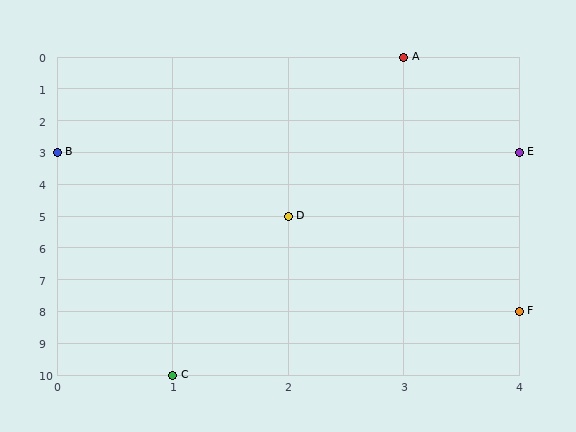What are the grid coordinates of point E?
Point E is at grid coordinates (4, 3).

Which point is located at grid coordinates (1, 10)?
Point C is at (1, 10).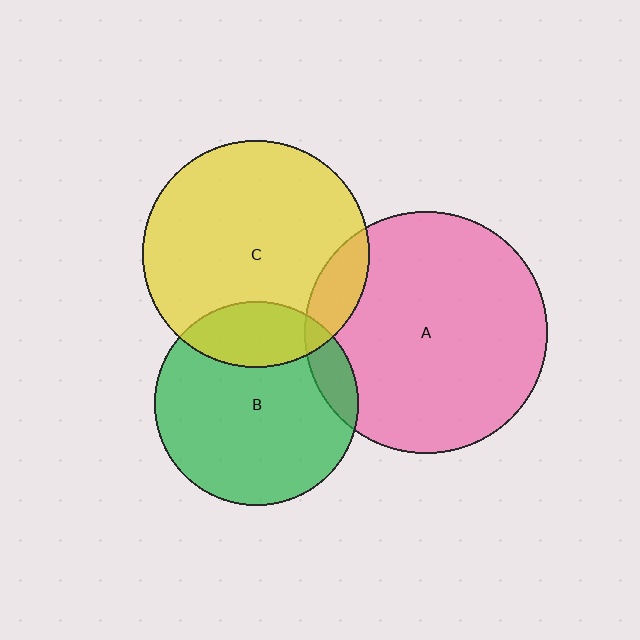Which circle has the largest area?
Circle A (pink).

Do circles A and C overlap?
Yes.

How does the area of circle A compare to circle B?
Approximately 1.4 times.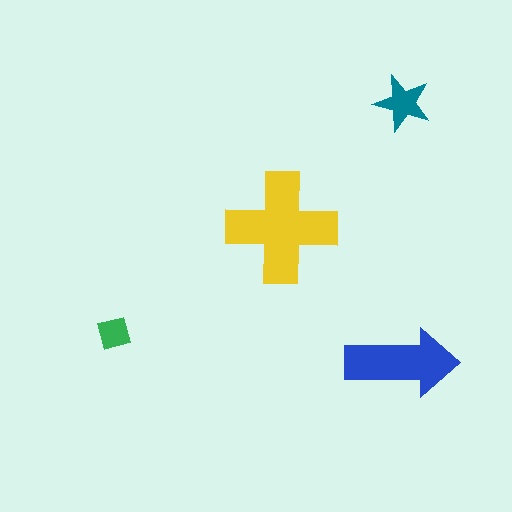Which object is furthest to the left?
The green square is leftmost.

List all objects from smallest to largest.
The green square, the teal star, the blue arrow, the yellow cross.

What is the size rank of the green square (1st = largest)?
4th.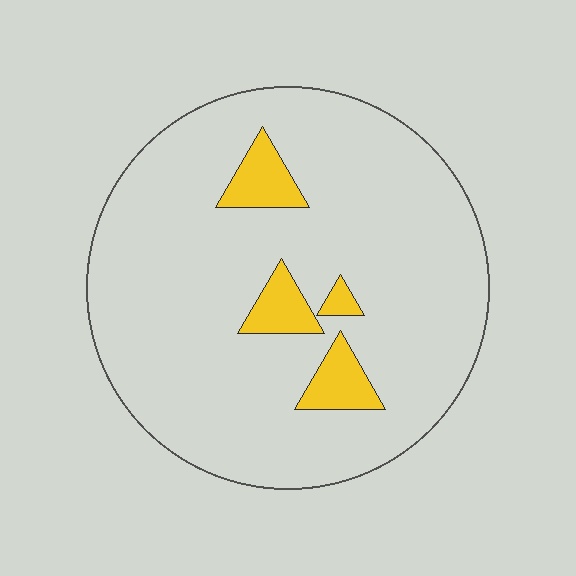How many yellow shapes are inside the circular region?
4.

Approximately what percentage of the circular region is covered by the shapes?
Approximately 10%.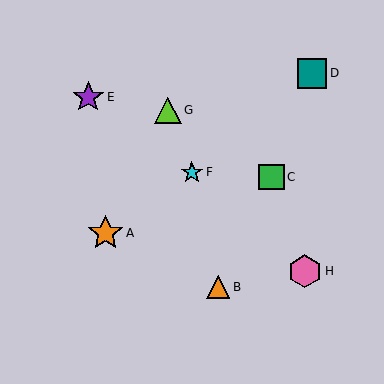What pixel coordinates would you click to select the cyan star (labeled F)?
Click at (192, 172) to select the cyan star F.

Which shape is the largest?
The orange star (labeled A) is the largest.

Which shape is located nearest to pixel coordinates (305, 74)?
The teal square (labeled D) at (312, 73) is nearest to that location.